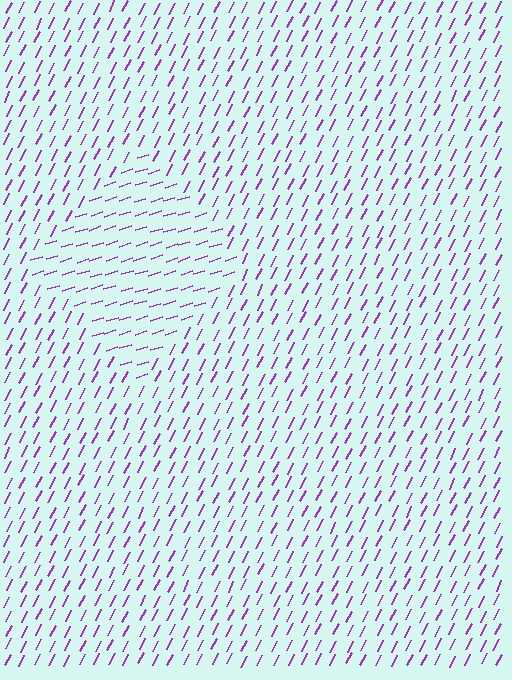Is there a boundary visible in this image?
Yes, there is a texture boundary formed by a change in line orientation.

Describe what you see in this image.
The image is filled with small purple line segments. A diamond region in the image has lines oriented differently from the surrounding lines, creating a visible texture boundary.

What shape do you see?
I see a diamond.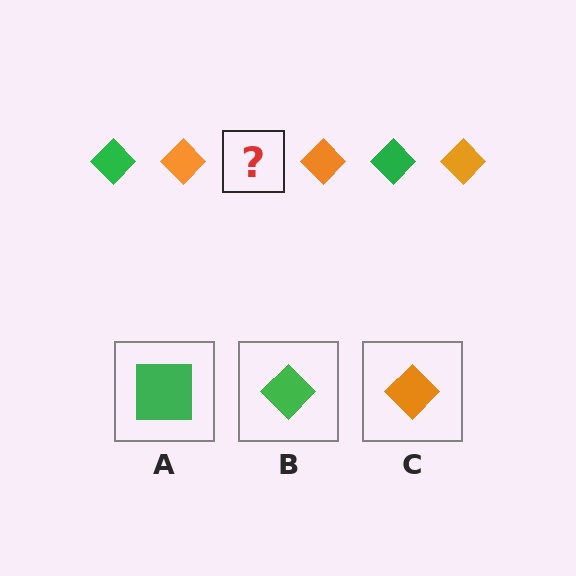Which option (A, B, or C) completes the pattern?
B.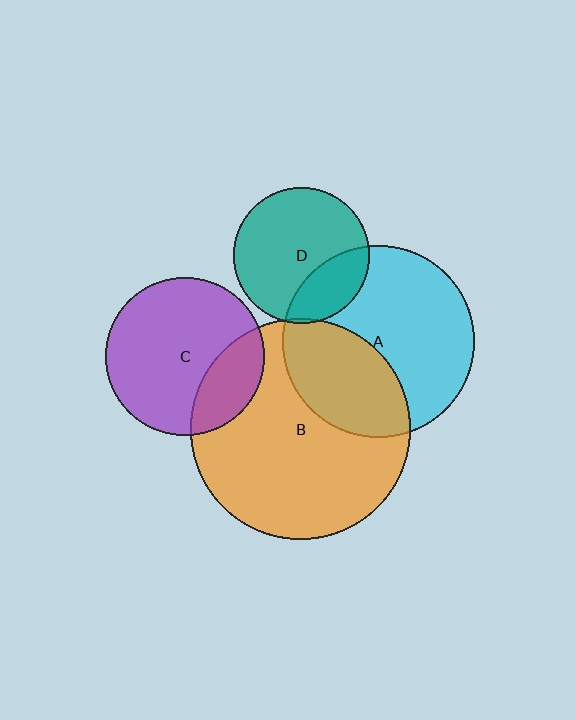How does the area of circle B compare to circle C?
Approximately 1.9 times.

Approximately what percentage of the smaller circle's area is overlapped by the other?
Approximately 25%.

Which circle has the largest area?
Circle B (orange).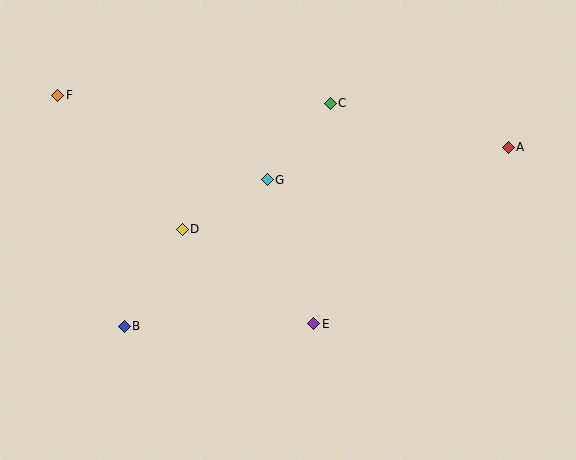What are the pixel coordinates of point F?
Point F is at (58, 95).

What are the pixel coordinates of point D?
Point D is at (182, 229).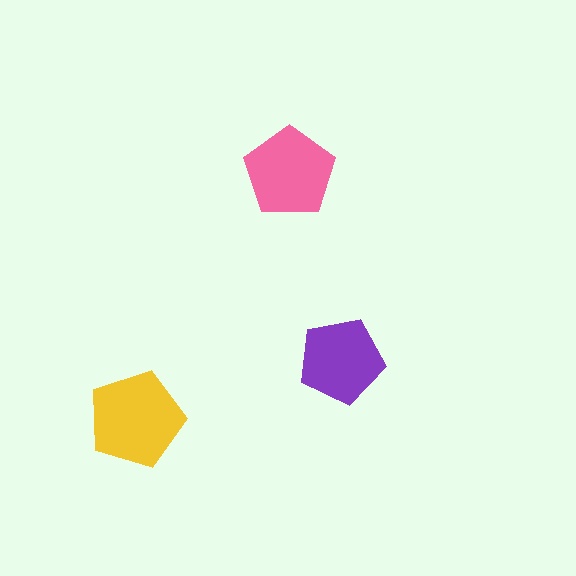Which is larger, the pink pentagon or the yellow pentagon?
The yellow one.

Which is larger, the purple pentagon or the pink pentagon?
The pink one.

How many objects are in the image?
There are 3 objects in the image.